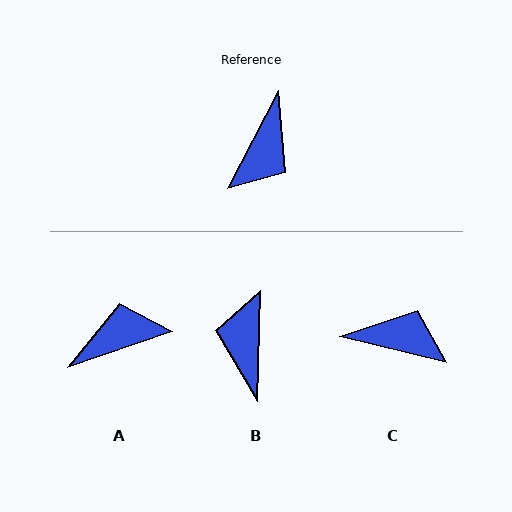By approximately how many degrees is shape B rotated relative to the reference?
Approximately 154 degrees clockwise.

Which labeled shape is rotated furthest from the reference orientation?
B, about 154 degrees away.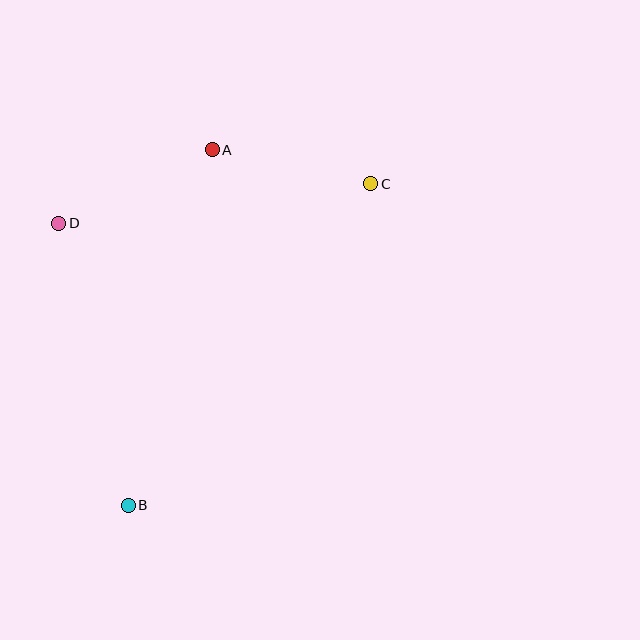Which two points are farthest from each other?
Points B and C are farthest from each other.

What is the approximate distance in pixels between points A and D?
The distance between A and D is approximately 170 pixels.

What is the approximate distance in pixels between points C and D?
The distance between C and D is approximately 315 pixels.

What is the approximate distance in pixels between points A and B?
The distance between A and B is approximately 366 pixels.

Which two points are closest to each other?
Points A and C are closest to each other.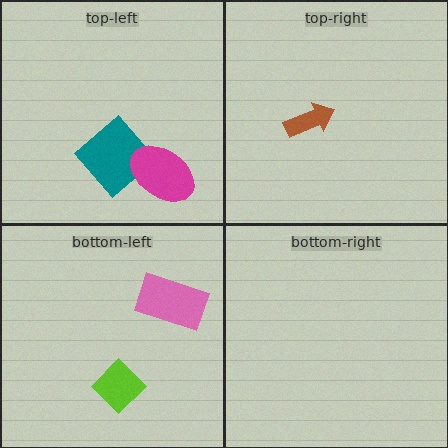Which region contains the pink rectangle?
The bottom-left region.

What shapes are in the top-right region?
The brown arrow.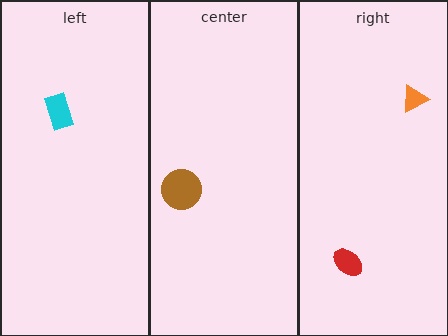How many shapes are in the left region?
1.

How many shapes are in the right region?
2.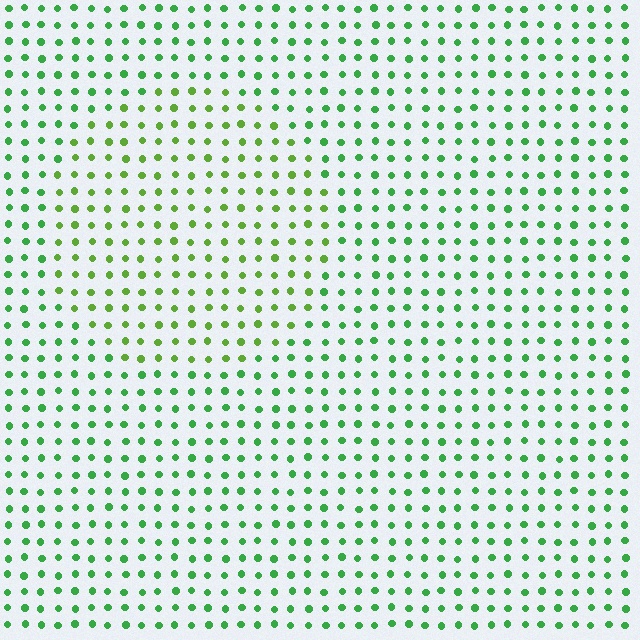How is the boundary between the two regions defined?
The boundary is defined purely by a slight shift in hue (about 28 degrees). Spacing, size, and orientation are identical on both sides.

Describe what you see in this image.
The image is filled with small green elements in a uniform arrangement. A circle-shaped region is visible where the elements are tinted to a slightly different hue, forming a subtle color boundary.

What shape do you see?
I see a circle.